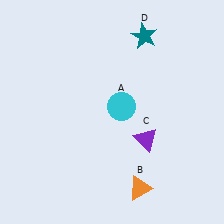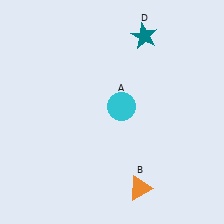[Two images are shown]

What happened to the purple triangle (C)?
The purple triangle (C) was removed in Image 2. It was in the bottom-right area of Image 1.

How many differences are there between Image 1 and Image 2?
There is 1 difference between the two images.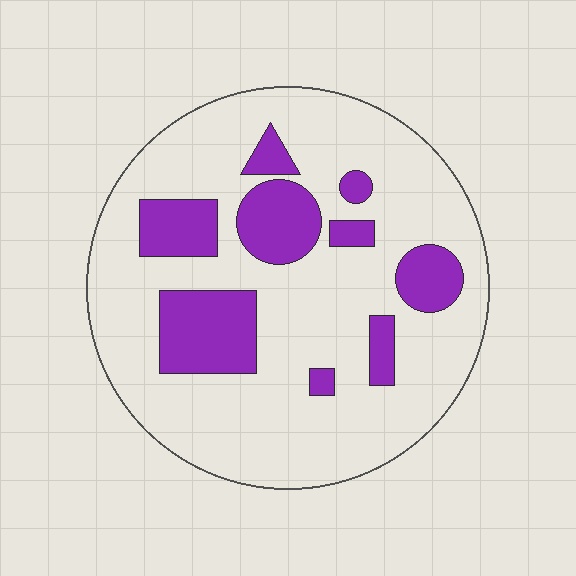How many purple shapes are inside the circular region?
9.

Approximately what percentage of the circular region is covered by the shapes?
Approximately 20%.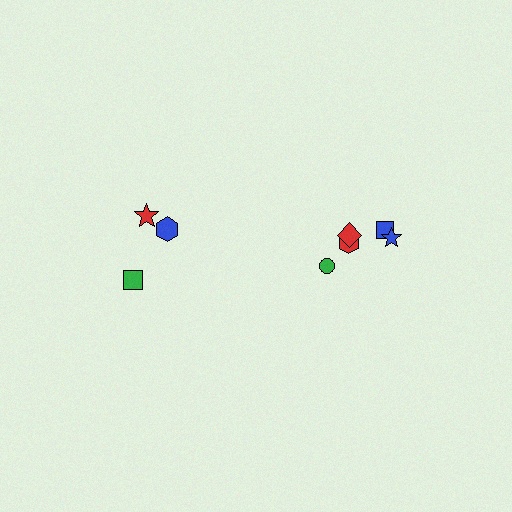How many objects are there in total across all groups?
There are 8 objects.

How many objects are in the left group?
There are 3 objects.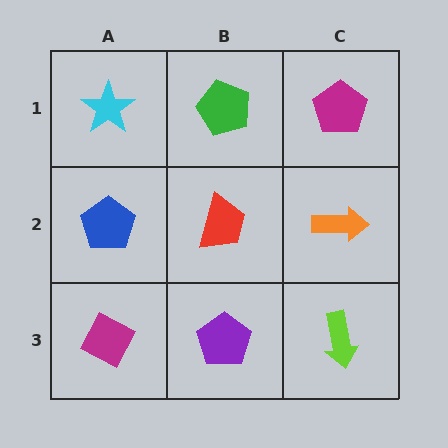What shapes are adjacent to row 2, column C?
A magenta pentagon (row 1, column C), a lime arrow (row 3, column C), a red trapezoid (row 2, column B).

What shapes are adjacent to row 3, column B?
A red trapezoid (row 2, column B), a magenta diamond (row 3, column A), a lime arrow (row 3, column C).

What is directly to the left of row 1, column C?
A green pentagon.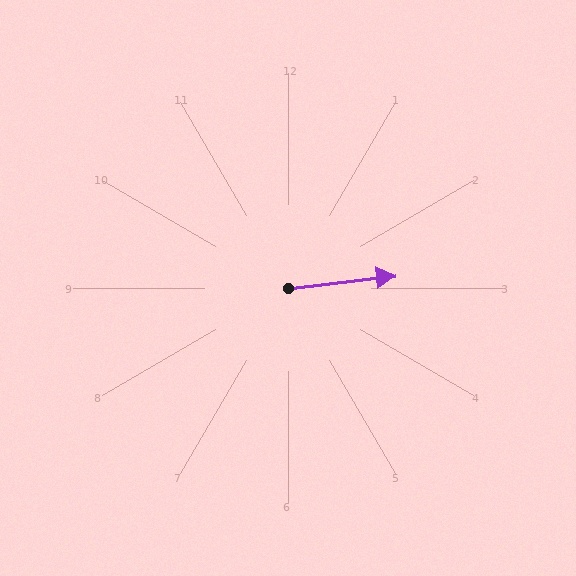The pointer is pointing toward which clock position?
Roughly 3 o'clock.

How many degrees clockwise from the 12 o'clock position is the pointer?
Approximately 83 degrees.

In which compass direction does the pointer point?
East.